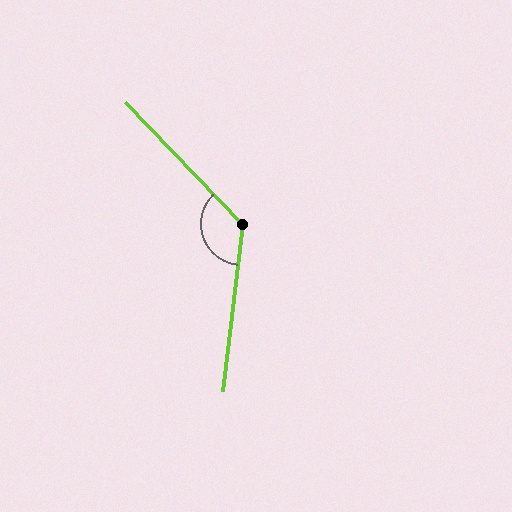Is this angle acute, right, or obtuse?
It is obtuse.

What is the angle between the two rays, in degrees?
Approximately 129 degrees.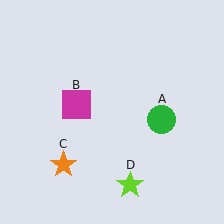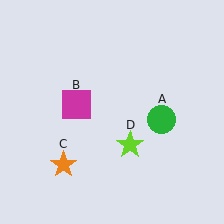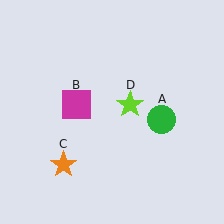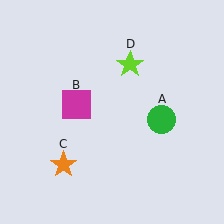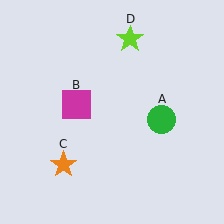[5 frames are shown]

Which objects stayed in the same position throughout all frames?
Green circle (object A) and magenta square (object B) and orange star (object C) remained stationary.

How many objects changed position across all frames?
1 object changed position: lime star (object D).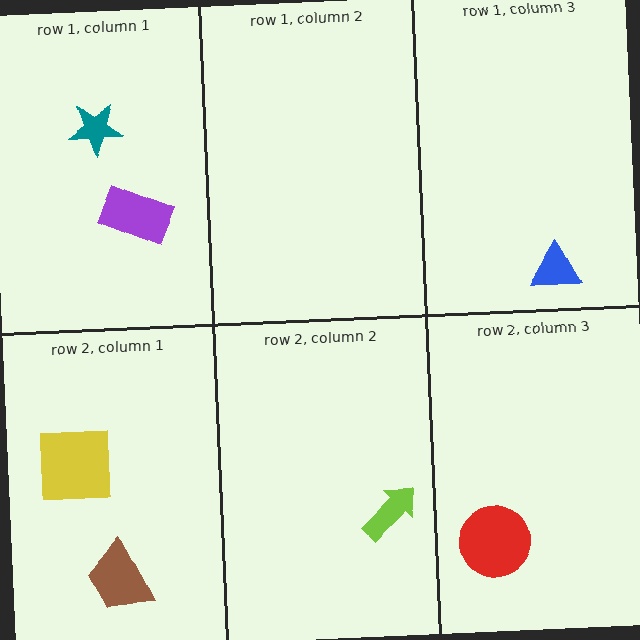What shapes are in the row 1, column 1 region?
The teal star, the purple rectangle.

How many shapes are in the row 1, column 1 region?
2.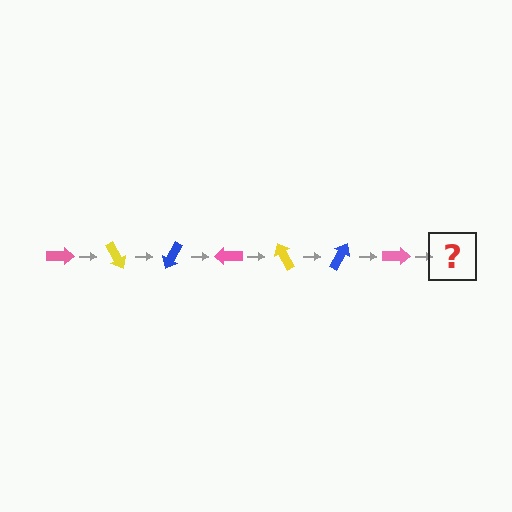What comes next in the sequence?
The next element should be a yellow arrow, rotated 420 degrees from the start.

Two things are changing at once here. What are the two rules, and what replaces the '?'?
The two rules are that it rotates 60 degrees each step and the color cycles through pink, yellow, and blue. The '?' should be a yellow arrow, rotated 420 degrees from the start.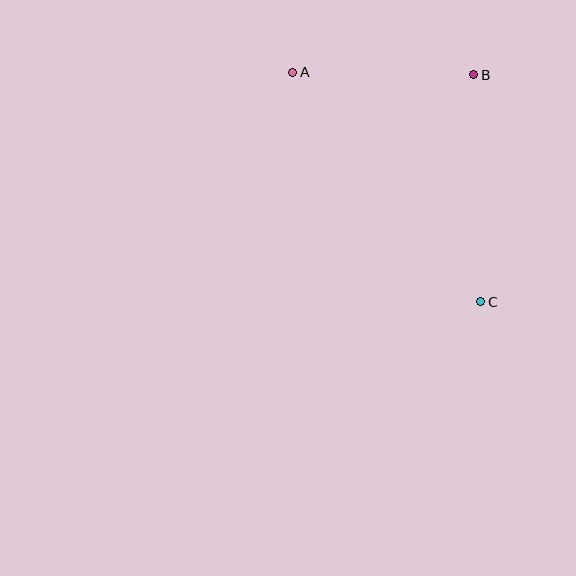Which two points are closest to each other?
Points A and B are closest to each other.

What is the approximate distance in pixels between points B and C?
The distance between B and C is approximately 227 pixels.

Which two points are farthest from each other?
Points A and C are farthest from each other.